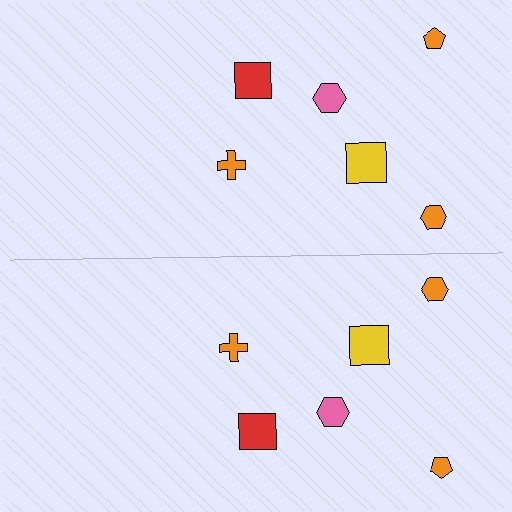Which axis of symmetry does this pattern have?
The pattern has a horizontal axis of symmetry running through the center of the image.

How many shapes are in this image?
There are 12 shapes in this image.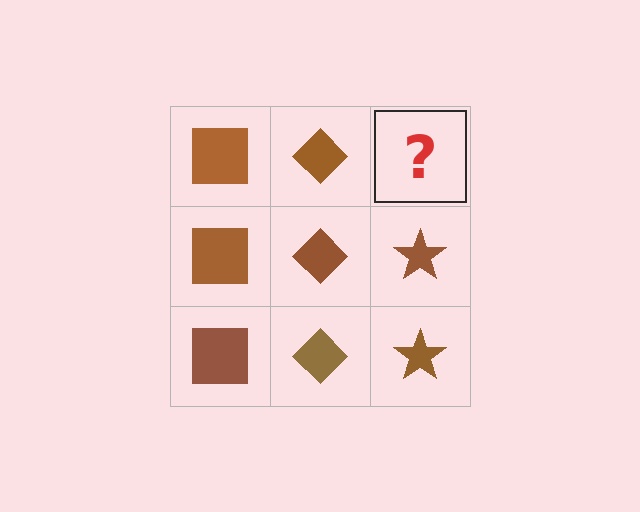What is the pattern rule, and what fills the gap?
The rule is that each column has a consistent shape. The gap should be filled with a brown star.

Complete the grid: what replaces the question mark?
The question mark should be replaced with a brown star.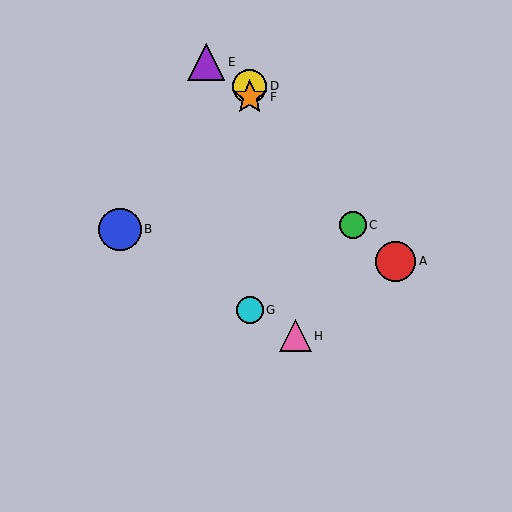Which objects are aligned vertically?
Objects D, F, G are aligned vertically.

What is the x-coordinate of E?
Object E is at x≈206.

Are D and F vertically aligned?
Yes, both are at x≈250.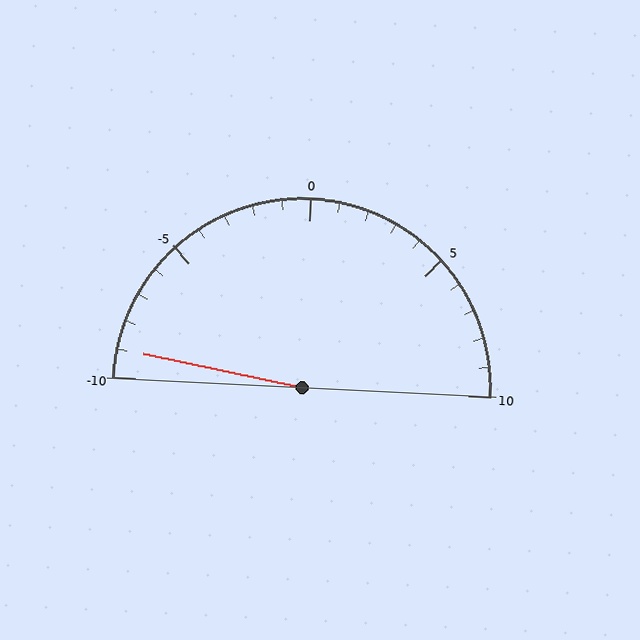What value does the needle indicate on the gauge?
The needle indicates approximately -9.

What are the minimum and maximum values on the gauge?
The gauge ranges from -10 to 10.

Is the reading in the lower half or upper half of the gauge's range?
The reading is in the lower half of the range (-10 to 10).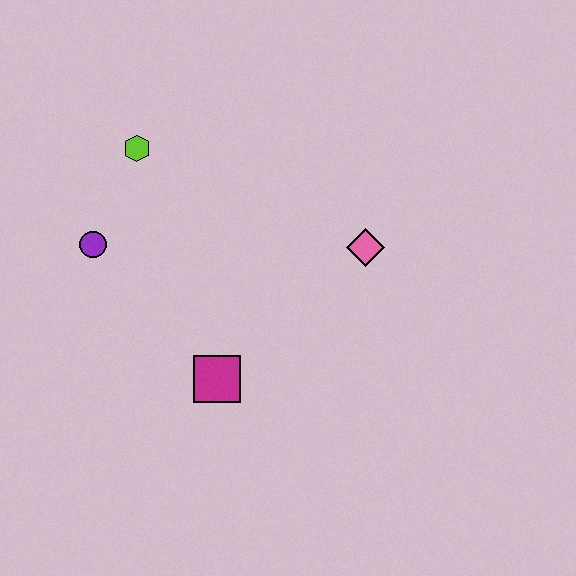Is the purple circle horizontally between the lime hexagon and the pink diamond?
No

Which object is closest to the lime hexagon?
The purple circle is closest to the lime hexagon.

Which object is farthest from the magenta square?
The lime hexagon is farthest from the magenta square.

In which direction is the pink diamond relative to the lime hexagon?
The pink diamond is to the right of the lime hexagon.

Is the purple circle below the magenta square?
No